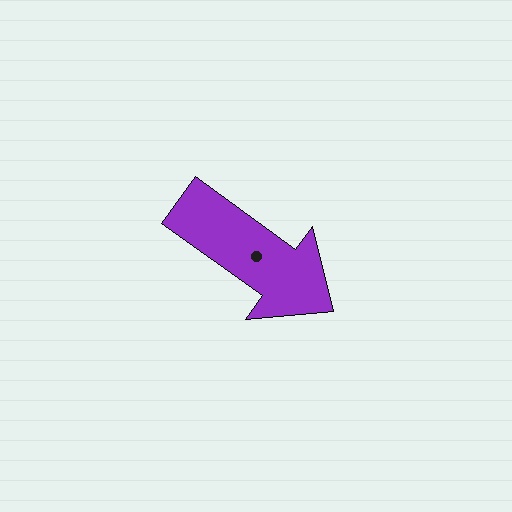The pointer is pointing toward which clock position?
Roughly 4 o'clock.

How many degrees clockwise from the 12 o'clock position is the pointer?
Approximately 126 degrees.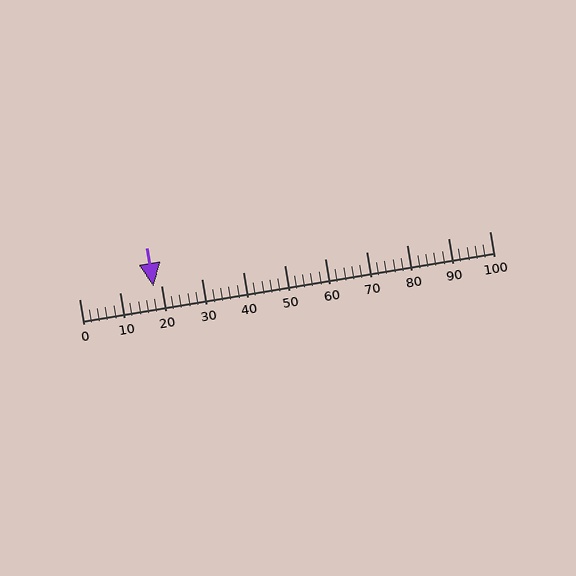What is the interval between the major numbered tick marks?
The major tick marks are spaced 10 units apart.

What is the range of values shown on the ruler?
The ruler shows values from 0 to 100.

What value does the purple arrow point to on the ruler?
The purple arrow points to approximately 18.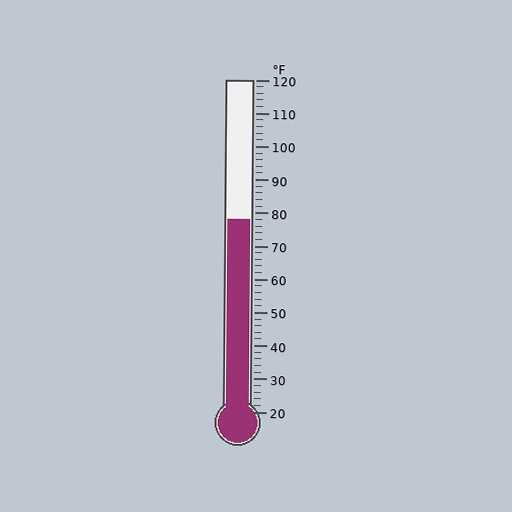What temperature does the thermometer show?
The thermometer shows approximately 78°F.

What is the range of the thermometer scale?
The thermometer scale ranges from 20°F to 120°F.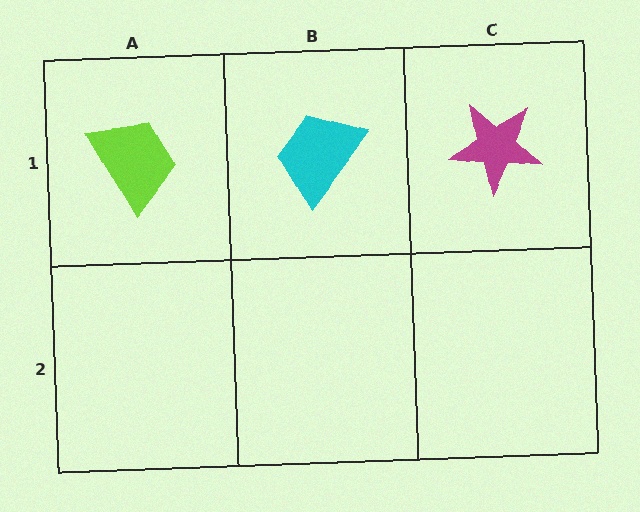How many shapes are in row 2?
0 shapes.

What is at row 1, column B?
A cyan trapezoid.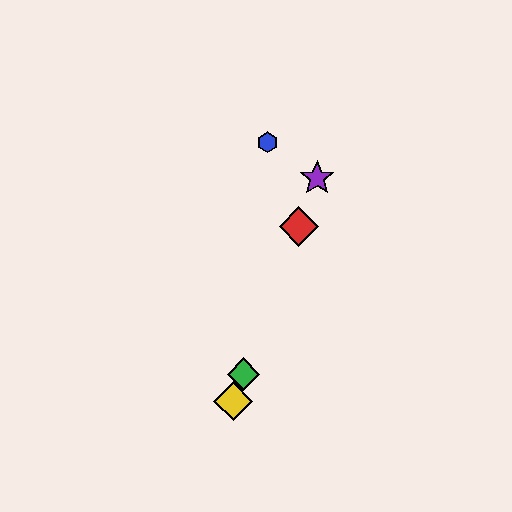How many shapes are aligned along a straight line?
4 shapes (the red diamond, the green diamond, the yellow diamond, the purple star) are aligned along a straight line.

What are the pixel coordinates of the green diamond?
The green diamond is at (244, 374).